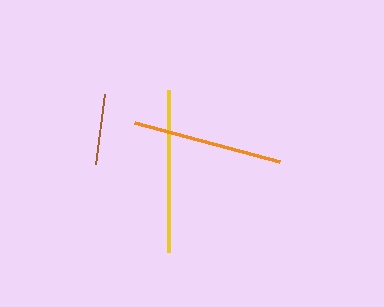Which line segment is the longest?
The yellow line is the longest at approximately 162 pixels.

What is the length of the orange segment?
The orange segment is approximately 150 pixels long.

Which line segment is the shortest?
The brown line is the shortest at approximately 70 pixels.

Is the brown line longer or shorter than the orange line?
The orange line is longer than the brown line.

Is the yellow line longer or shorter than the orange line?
The yellow line is longer than the orange line.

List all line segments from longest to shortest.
From longest to shortest: yellow, orange, brown.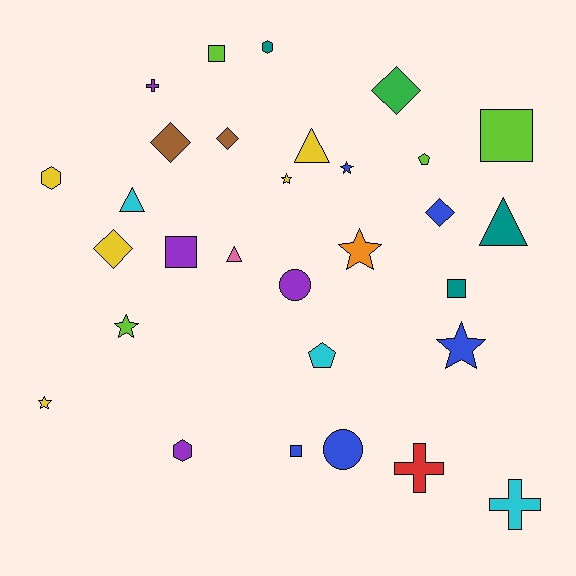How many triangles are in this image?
There are 4 triangles.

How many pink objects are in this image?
There is 1 pink object.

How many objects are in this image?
There are 30 objects.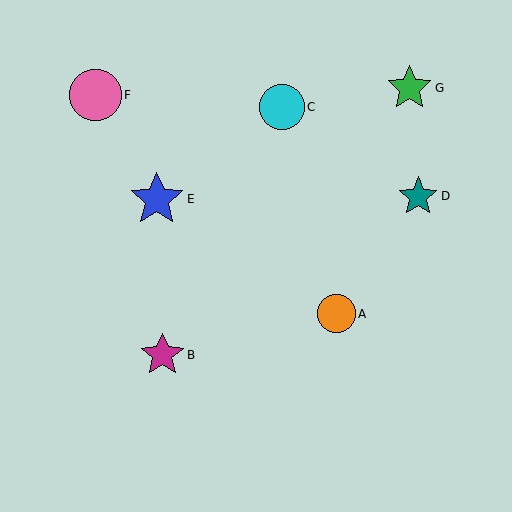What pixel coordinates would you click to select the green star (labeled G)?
Click at (409, 88) to select the green star G.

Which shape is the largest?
The blue star (labeled E) is the largest.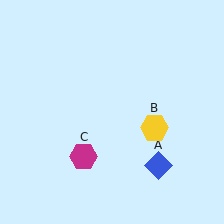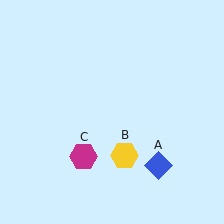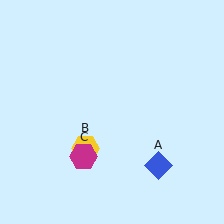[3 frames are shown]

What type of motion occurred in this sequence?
The yellow hexagon (object B) rotated clockwise around the center of the scene.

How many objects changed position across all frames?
1 object changed position: yellow hexagon (object B).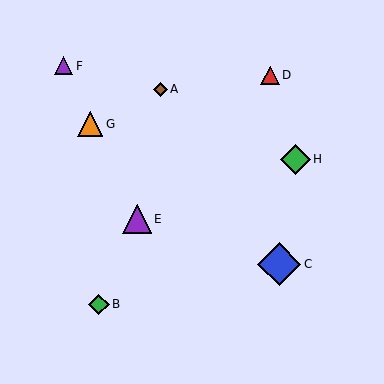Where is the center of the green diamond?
The center of the green diamond is at (99, 304).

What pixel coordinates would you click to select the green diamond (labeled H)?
Click at (295, 159) to select the green diamond H.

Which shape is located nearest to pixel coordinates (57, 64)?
The purple triangle (labeled F) at (64, 66) is nearest to that location.